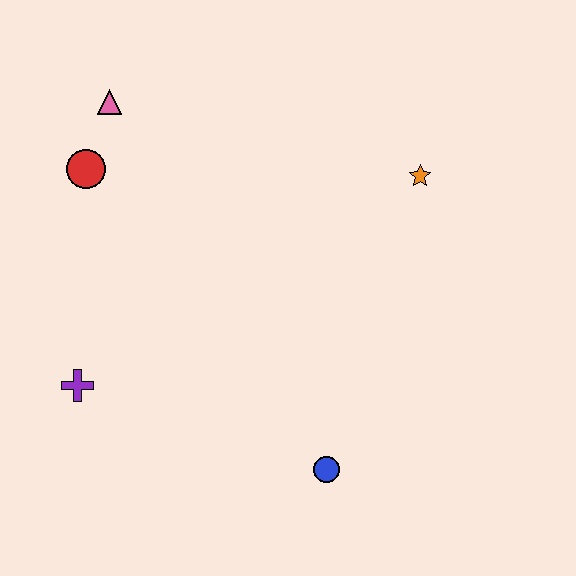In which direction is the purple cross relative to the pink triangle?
The purple cross is below the pink triangle.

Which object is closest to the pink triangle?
The red circle is closest to the pink triangle.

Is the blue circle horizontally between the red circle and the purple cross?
No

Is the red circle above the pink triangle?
No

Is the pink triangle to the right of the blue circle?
No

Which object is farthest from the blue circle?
The pink triangle is farthest from the blue circle.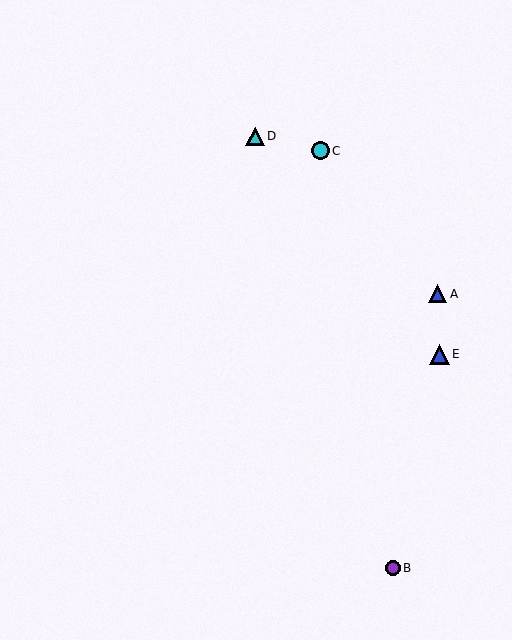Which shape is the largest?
The blue triangle (labeled E) is the largest.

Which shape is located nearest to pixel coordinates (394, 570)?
The purple circle (labeled B) at (393, 568) is nearest to that location.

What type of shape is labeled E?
Shape E is a blue triangle.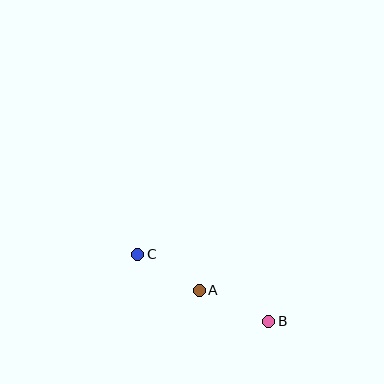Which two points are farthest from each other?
Points B and C are farthest from each other.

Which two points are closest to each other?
Points A and C are closest to each other.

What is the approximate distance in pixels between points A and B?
The distance between A and B is approximately 76 pixels.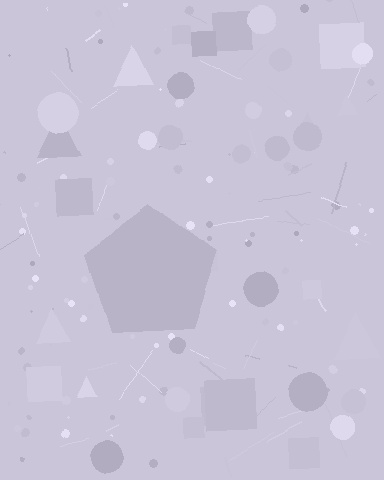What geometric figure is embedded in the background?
A pentagon is embedded in the background.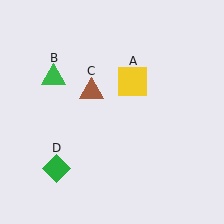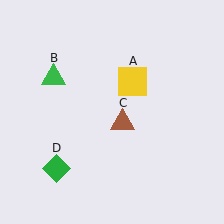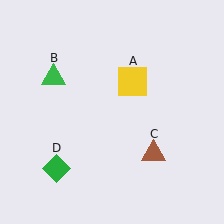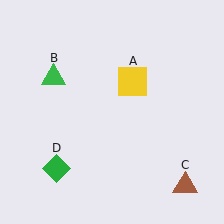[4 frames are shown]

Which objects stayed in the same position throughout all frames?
Yellow square (object A) and green triangle (object B) and green diamond (object D) remained stationary.